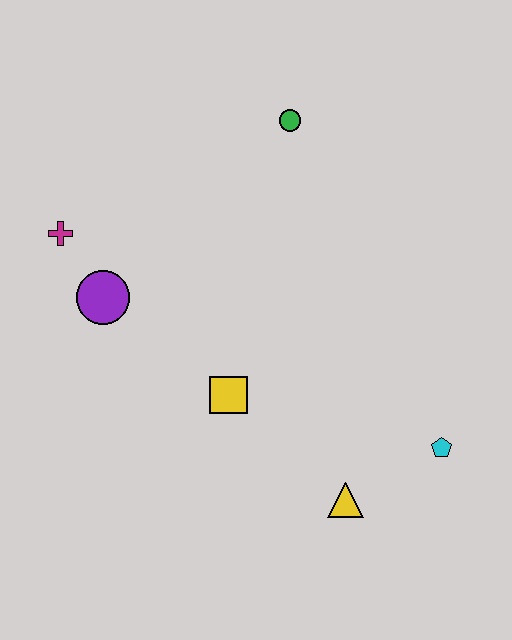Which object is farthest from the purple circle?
The cyan pentagon is farthest from the purple circle.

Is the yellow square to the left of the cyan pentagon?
Yes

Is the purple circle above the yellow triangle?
Yes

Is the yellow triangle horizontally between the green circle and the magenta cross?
No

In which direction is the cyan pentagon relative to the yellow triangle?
The cyan pentagon is to the right of the yellow triangle.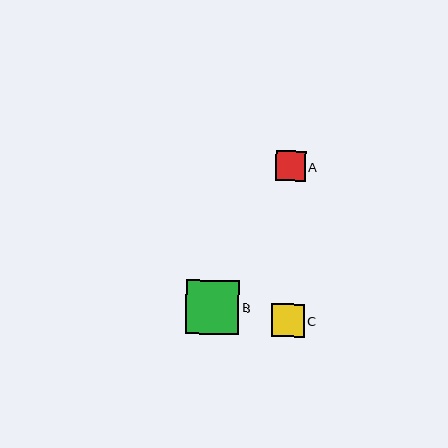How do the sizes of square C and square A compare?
Square C and square A are approximately the same size.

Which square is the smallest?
Square A is the smallest with a size of approximately 30 pixels.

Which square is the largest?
Square B is the largest with a size of approximately 53 pixels.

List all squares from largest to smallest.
From largest to smallest: B, C, A.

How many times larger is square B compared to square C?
Square B is approximately 1.6 times the size of square C.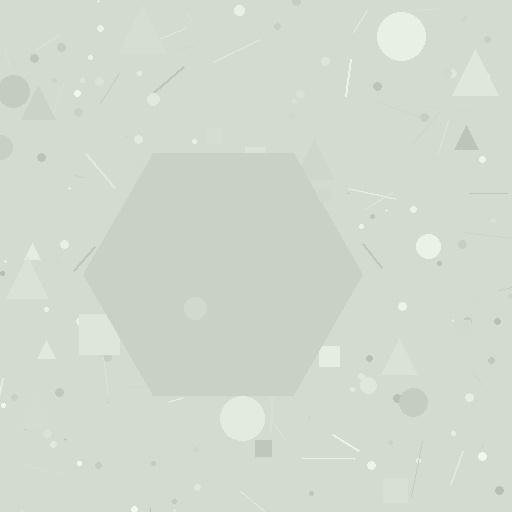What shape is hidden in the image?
A hexagon is hidden in the image.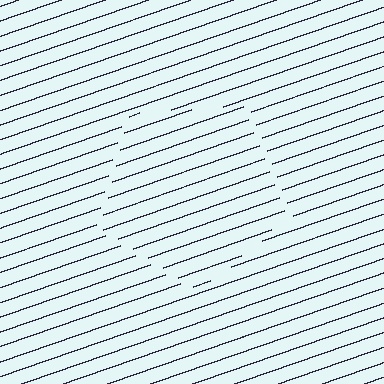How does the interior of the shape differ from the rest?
The interior of the shape contains the same grating, shifted by half a period — the contour is defined by the phase discontinuity where line-ends from the inner and outer gratings abut.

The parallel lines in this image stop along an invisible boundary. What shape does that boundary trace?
An illusory pentagon. The interior of the shape contains the same grating, shifted by half a period — the contour is defined by the phase discontinuity where line-ends from the inner and outer gratings abut.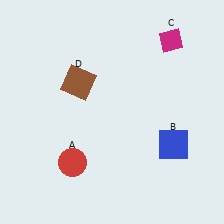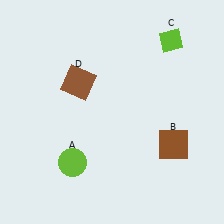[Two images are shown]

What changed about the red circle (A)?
In Image 1, A is red. In Image 2, it changed to lime.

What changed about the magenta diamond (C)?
In Image 1, C is magenta. In Image 2, it changed to lime.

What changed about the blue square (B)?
In Image 1, B is blue. In Image 2, it changed to brown.